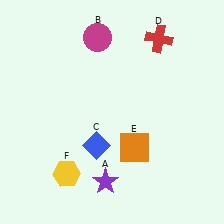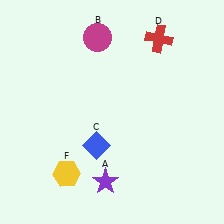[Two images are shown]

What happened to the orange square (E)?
The orange square (E) was removed in Image 2. It was in the bottom-right area of Image 1.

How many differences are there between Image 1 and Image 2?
There is 1 difference between the two images.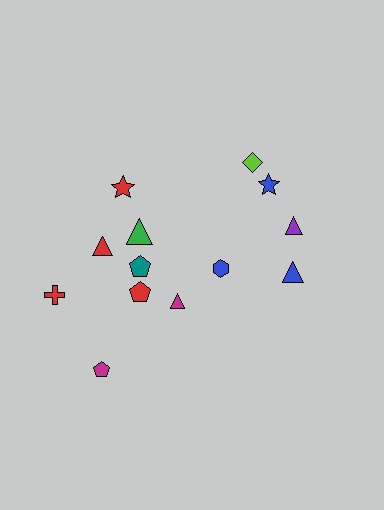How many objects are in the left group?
There are 8 objects.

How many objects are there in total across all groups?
There are 13 objects.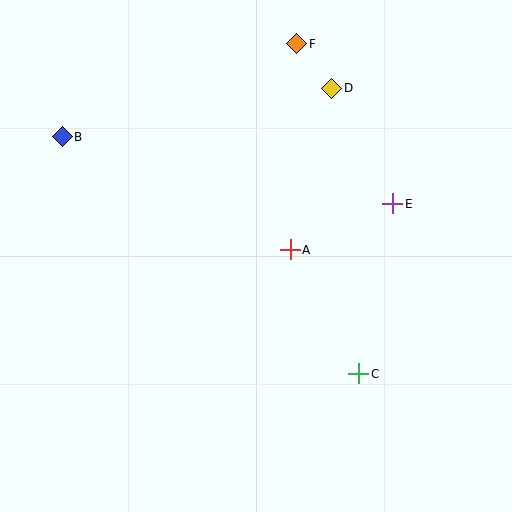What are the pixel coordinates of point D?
Point D is at (332, 88).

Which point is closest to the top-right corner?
Point D is closest to the top-right corner.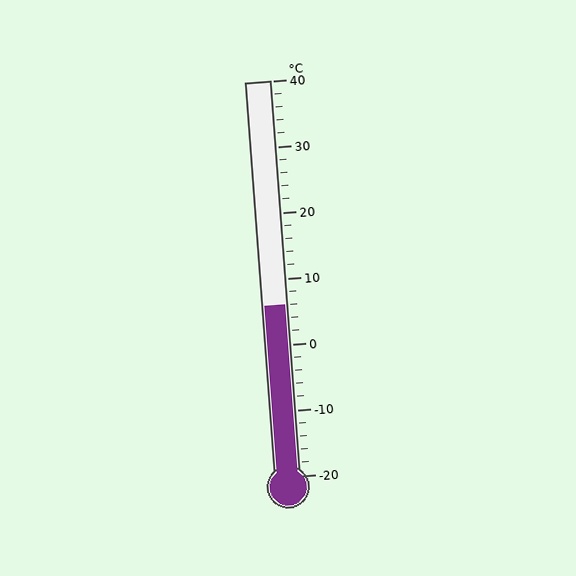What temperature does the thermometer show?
The thermometer shows approximately 6°C.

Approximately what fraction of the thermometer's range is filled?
The thermometer is filled to approximately 45% of its range.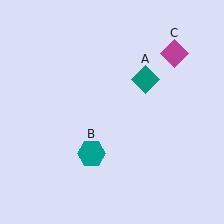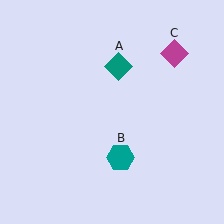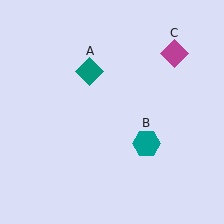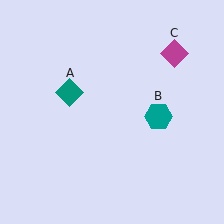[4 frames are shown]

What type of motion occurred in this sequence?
The teal diamond (object A), teal hexagon (object B) rotated counterclockwise around the center of the scene.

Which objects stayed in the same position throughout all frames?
Magenta diamond (object C) remained stationary.